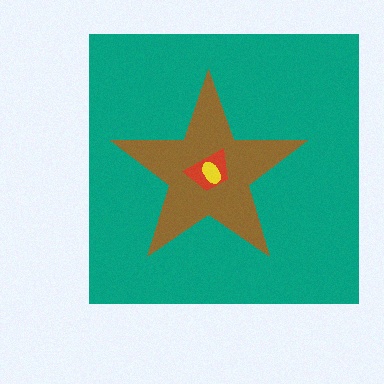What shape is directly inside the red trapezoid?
The yellow ellipse.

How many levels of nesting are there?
4.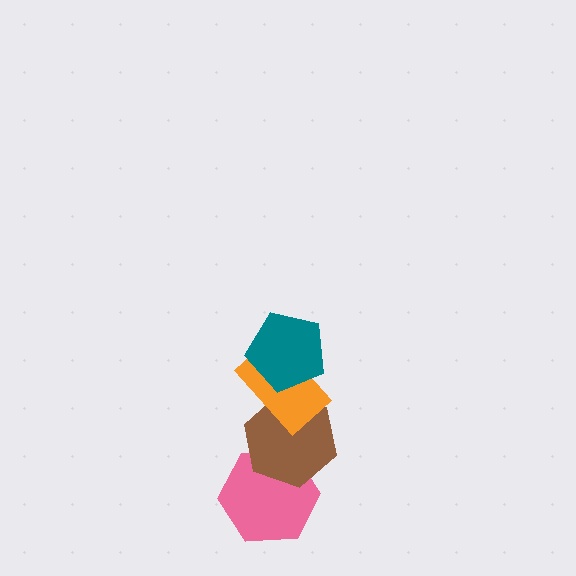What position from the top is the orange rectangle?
The orange rectangle is 2nd from the top.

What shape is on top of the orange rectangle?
The teal pentagon is on top of the orange rectangle.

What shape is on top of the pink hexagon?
The brown hexagon is on top of the pink hexagon.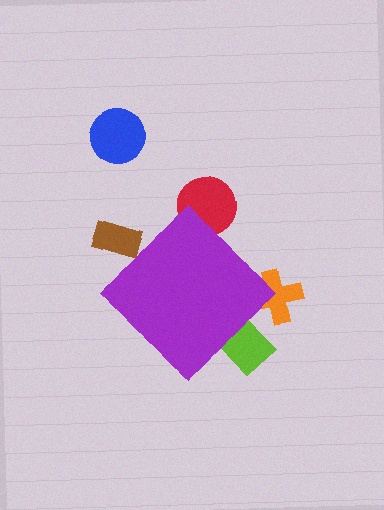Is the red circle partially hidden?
Yes, the red circle is partially hidden behind the purple diamond.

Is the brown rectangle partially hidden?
Yes, the brown rectangle is partially hidden behind the purple diamond.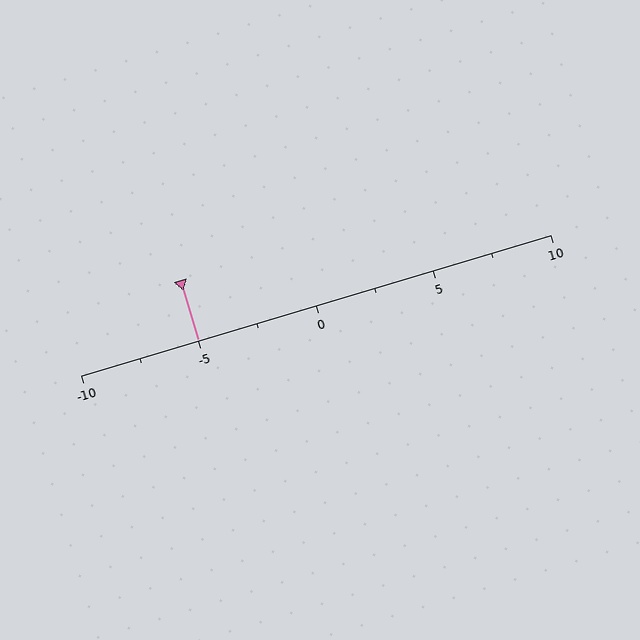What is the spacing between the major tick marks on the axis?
The major ticks are spaced 5 apart.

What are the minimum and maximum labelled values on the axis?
The axis runs from -10 to 10.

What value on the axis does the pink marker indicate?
The marker indicates approximately -5.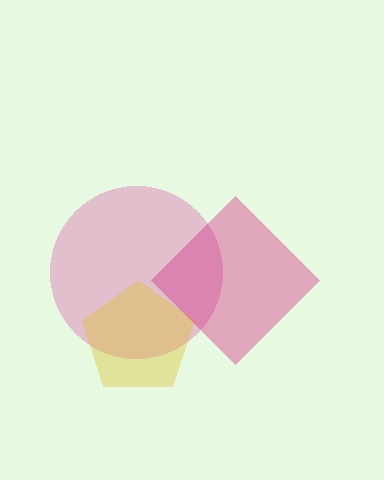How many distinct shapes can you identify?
There are 3 distinct shapes: a pink circle, a yellow pentagon, a magenta diamond.